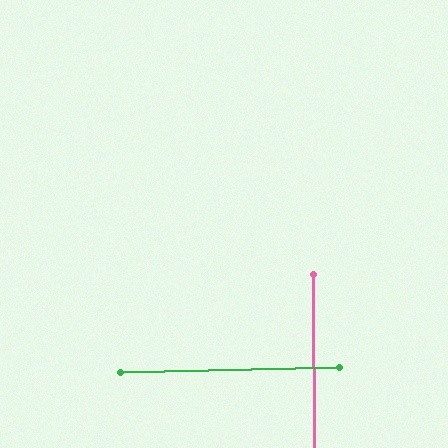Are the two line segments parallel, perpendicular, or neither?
Perpendicular — they meet at approximately 89°.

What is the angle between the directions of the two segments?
Approximately 89 degrees.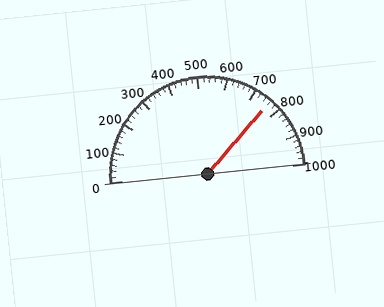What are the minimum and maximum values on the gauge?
The gauge ranges from 0 to 1000.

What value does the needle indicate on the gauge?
The needle indicates approximately 760.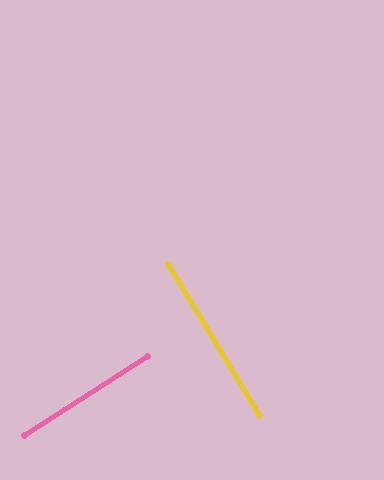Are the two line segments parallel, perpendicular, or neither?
Perpendicular — they meet at approximately 88°.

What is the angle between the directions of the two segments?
Approximately 88 degrees.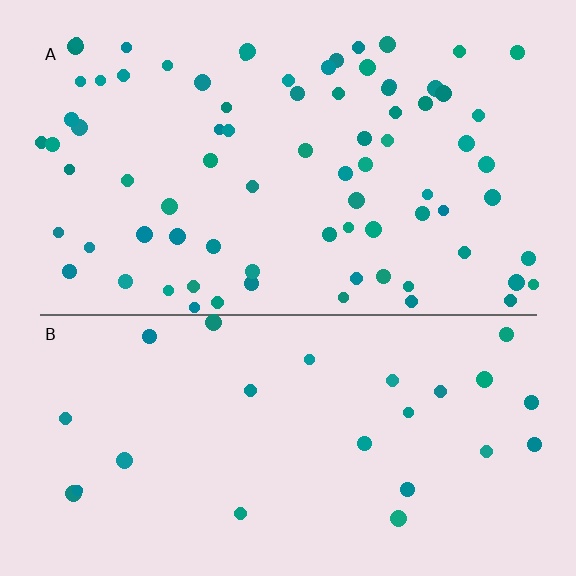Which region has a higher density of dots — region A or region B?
A (the top).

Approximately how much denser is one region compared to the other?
Approximately 3.1× — region A over region B.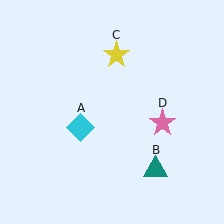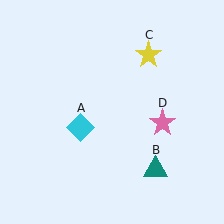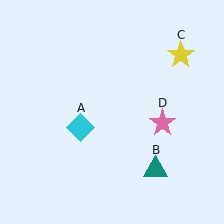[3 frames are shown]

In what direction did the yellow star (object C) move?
The yellow star (object C) moved right.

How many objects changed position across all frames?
1 object changed position: yellow star (object C).